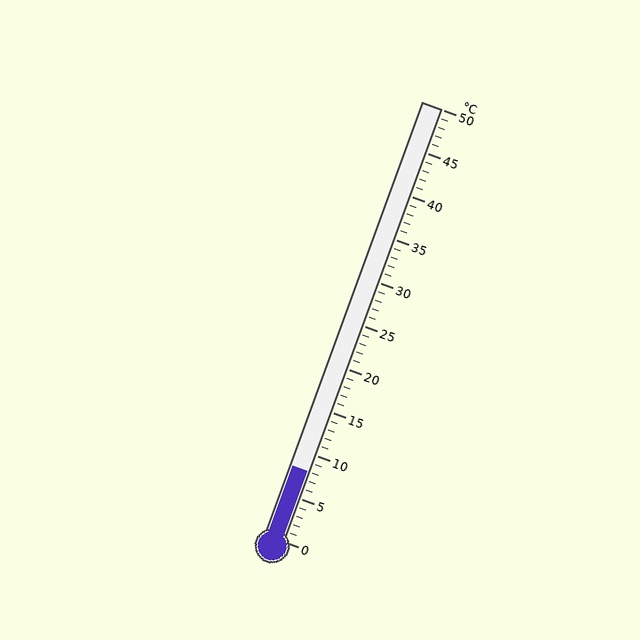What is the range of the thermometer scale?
The thermometer scale ranges from 0°C to 50°C.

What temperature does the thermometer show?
The thermometer shows approximately 8°C.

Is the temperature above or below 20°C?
The temperature is below 20°C.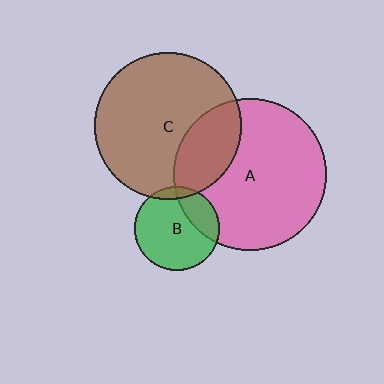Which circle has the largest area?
Circle A (pink).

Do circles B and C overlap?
Yes.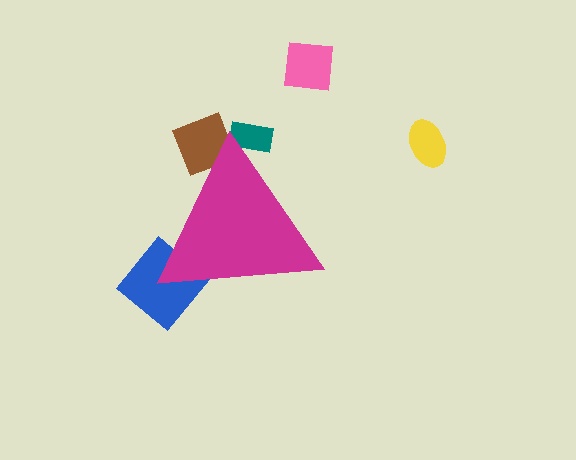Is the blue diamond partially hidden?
Yes, the blue diamond is partially hidden behind the magenta triangle.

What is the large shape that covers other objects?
A magenta triangle.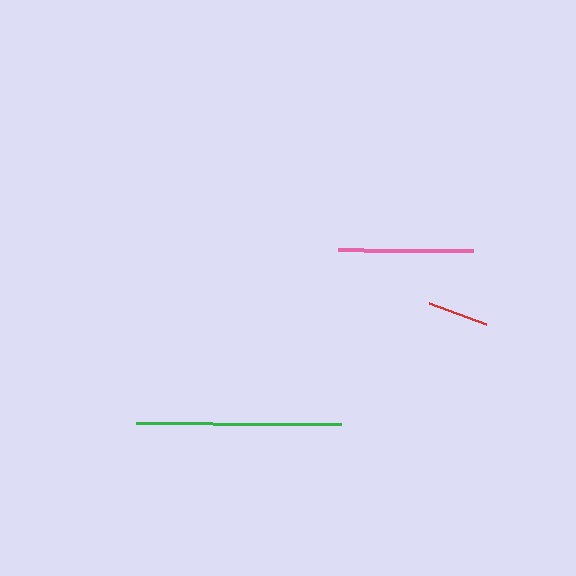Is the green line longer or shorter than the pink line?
The green line is longer than the pink line.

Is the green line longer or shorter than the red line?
The green line is longer than the red line.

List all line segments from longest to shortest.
From longest to shortest: green, pink, red.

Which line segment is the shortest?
The red line is the shortest at approximately 61 pixels.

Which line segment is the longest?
The green line is the longest at approximately 204 pixels.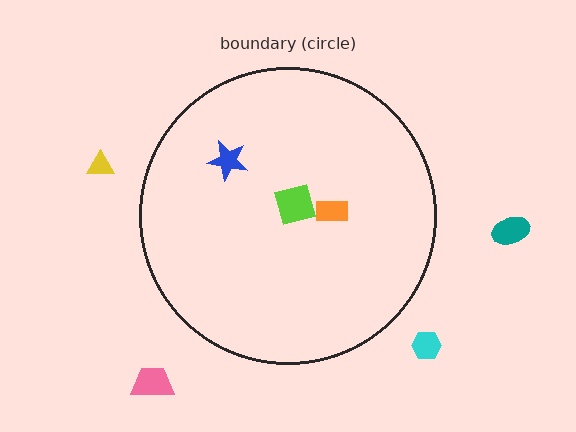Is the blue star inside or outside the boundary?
Inside.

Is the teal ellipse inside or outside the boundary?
Outside.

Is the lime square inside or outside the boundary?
Inside.